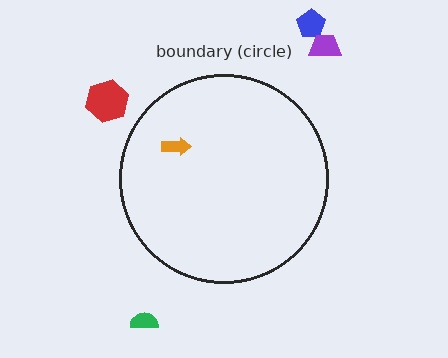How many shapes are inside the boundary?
1 inside, 4 outside.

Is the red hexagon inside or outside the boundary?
Outside.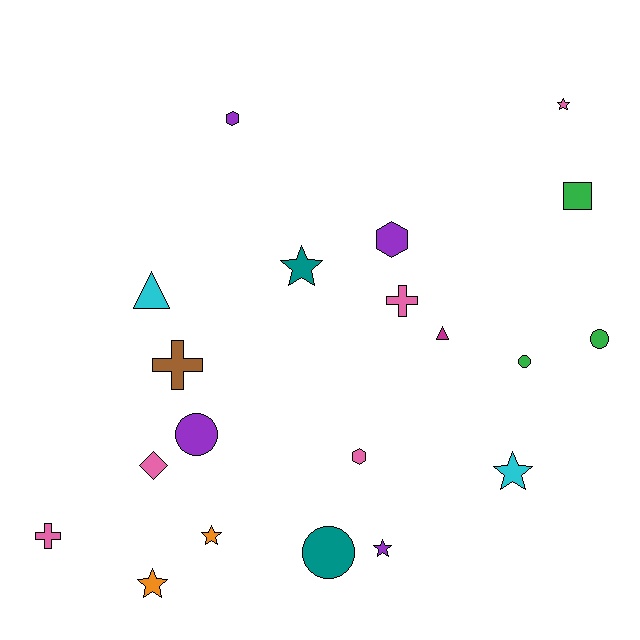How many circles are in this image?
There are 4 circles.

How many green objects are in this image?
There are 3 green objects.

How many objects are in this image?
There are 20 objects.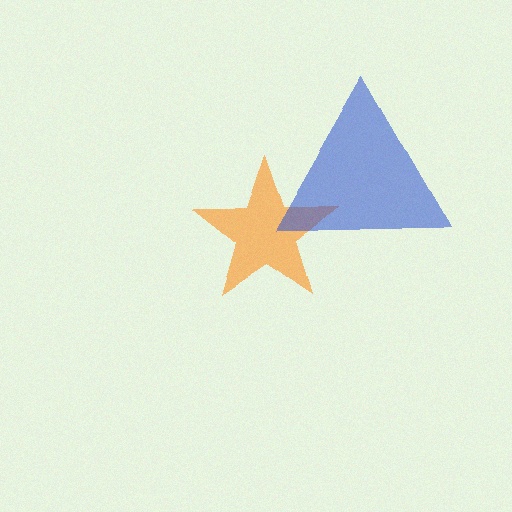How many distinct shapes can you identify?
There are 2 distinct shapes: an orange star, a blue triangle.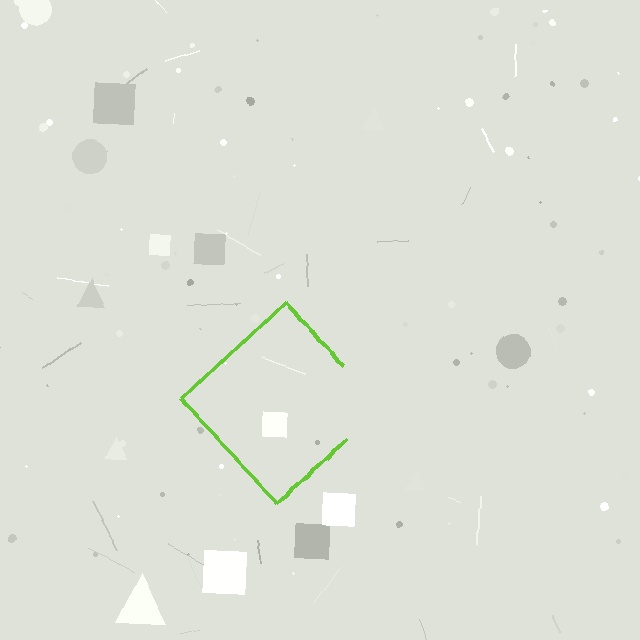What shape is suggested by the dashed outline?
The dashed outline suggests a diamond.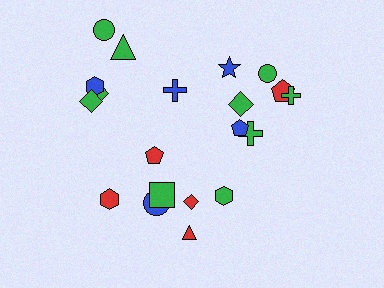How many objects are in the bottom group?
There are 7 objects.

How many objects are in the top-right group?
There are 8 objects.